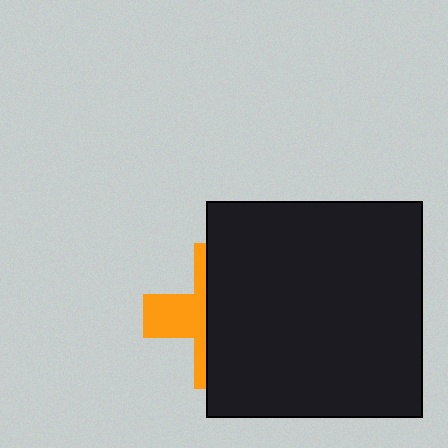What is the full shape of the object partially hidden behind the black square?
The partially hidden object is an orange cross.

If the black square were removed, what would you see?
You would see the complete orange cross.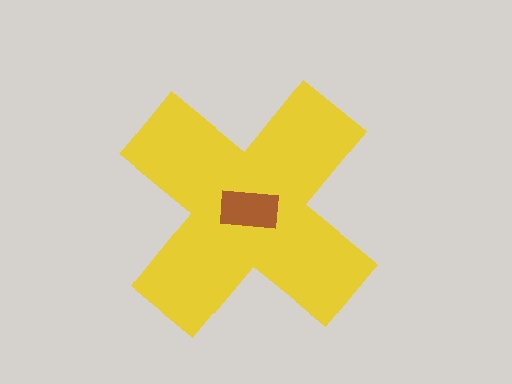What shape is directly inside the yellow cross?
The brown rectangle.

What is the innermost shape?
The brown rectangle.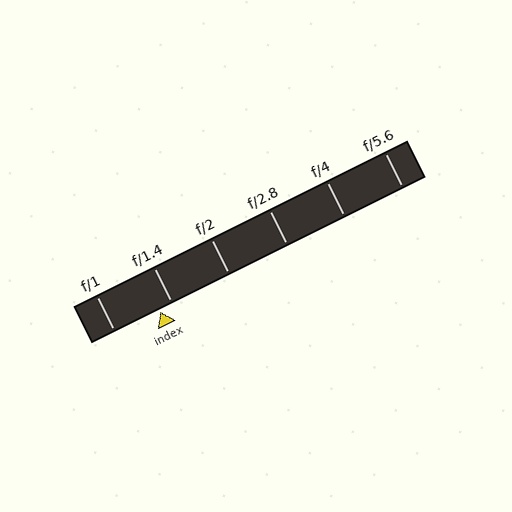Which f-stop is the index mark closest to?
The index mark is closest to f/1.4.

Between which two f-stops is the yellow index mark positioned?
The index mark is between f/1 and f/1.4.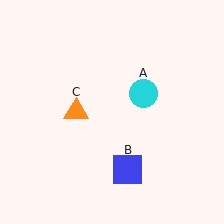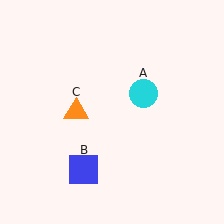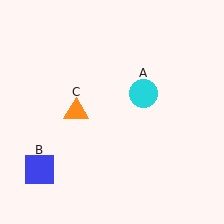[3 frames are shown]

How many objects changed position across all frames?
1 object changed position: blue square (object B).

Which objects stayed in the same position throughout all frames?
Cyan circle (object A) and orange triangle (object C) remained stationary.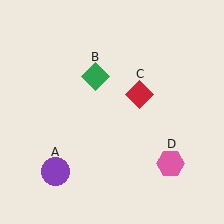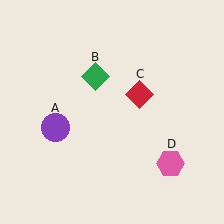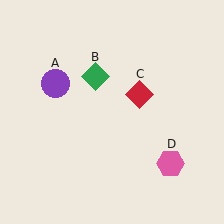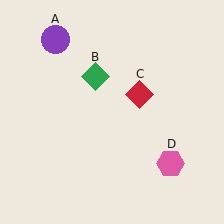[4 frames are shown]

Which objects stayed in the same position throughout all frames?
Green diamond (object B) and red diamond (object C) and pink hexagon (object D) remained stationary.